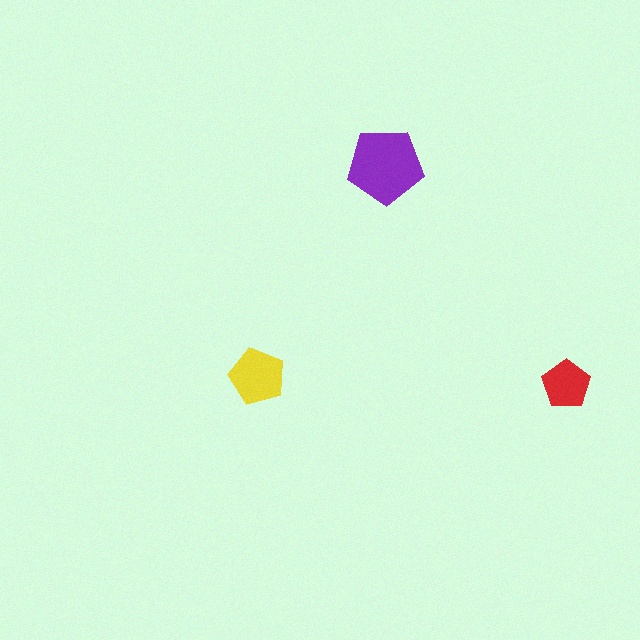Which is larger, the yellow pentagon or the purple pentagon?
The purple one.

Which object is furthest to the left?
The yellow pentagon is leftmost.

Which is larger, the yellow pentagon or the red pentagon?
The yellow one.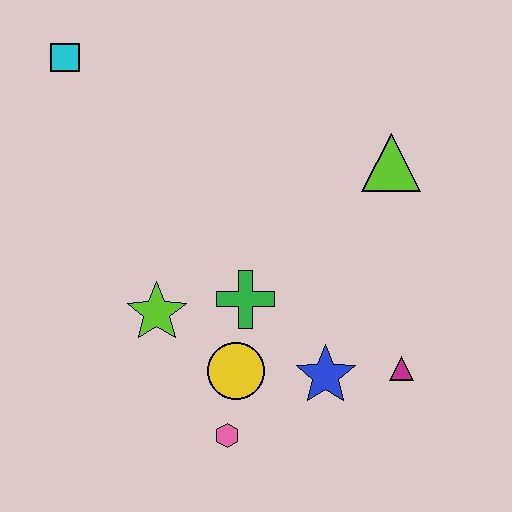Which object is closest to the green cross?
The yellow circle is closest to the green cross.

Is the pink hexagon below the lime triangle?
Yes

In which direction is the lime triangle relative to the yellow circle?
The lime triangle is above the yellow circle.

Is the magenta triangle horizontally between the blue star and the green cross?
No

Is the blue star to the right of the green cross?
Yes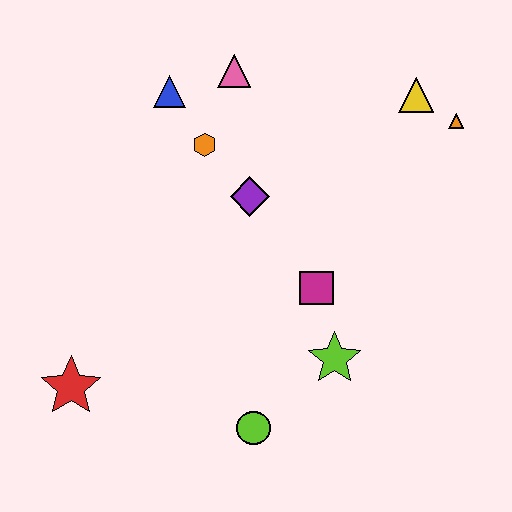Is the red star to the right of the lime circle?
No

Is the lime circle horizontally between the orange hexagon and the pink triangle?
No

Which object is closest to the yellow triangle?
The orange triangle is closest to the yellow triangle.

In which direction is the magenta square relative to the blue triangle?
The magenta square is below the blue triangle.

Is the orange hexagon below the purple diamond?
No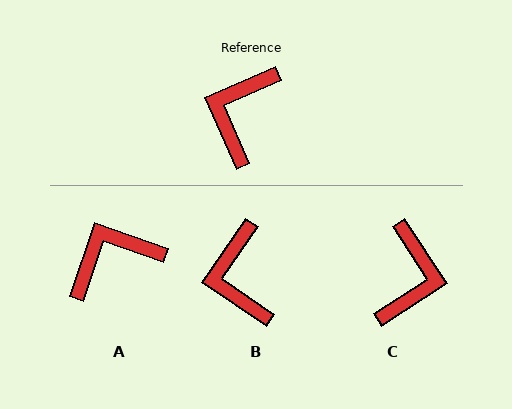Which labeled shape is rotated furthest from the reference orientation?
C, about 171 degrees away.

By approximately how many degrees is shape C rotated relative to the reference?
Approximately 171 degrees clockwise.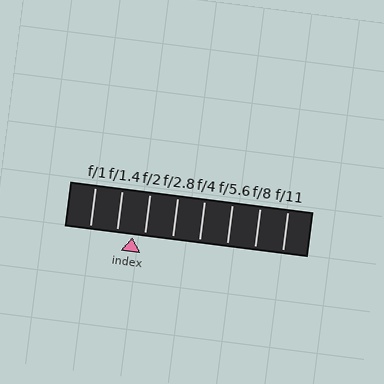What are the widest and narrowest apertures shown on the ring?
The widest aperture shown is f/1 and the narrowest is f/11.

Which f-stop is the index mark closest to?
The index mark is closest to f/2.